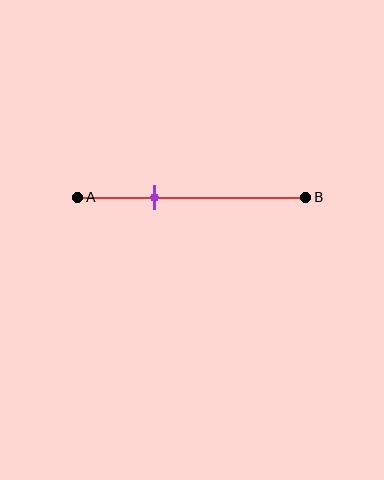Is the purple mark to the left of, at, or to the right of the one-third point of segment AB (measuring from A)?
The purple mark is approximately at the one-third point of segment AB.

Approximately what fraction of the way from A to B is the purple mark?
The purple mark is approximately 35% of the way from A to B.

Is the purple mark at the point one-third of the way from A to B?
Yes, the mark is approximately at the one-third point.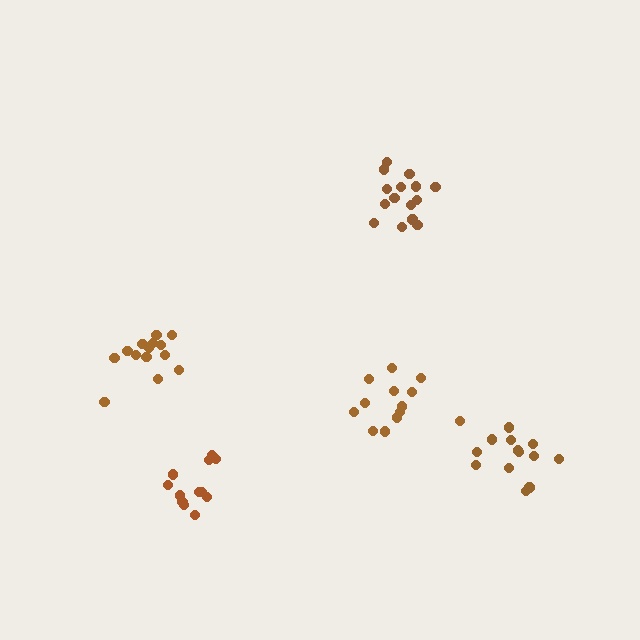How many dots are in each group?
Group 1: 12 dots, Group 2: 15 dots, Group 3: 13 dots, Group 4: 13 dots, Group 5: 14 dots (67 total).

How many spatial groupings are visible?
There are 5 spatial groupings.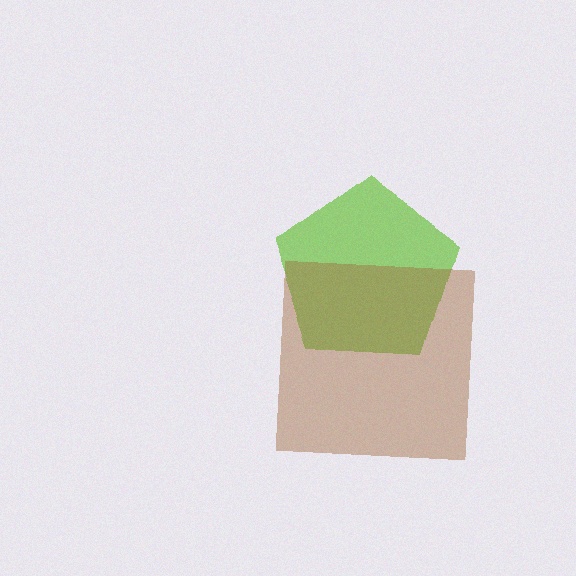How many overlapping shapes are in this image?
There are 2 overlapping shapes in the image.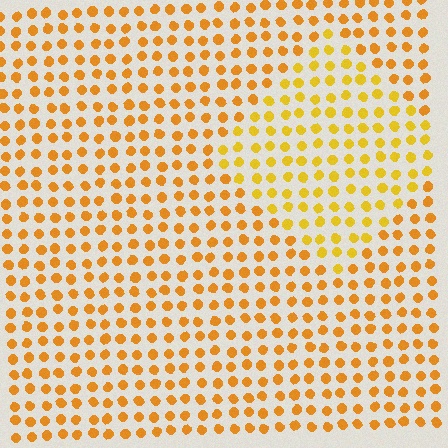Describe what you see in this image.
The image is filled with small orange elements in a uniform arrangement. A diamond-shaped region is visible where the elements are tinted to a slightly different hue, forming a subtle color boundary.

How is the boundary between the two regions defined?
The boundary is defined purely by a slight shift in hue (about 17 degrees). Spacing, size, and orientation are identical on both sides.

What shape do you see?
I see a diamond.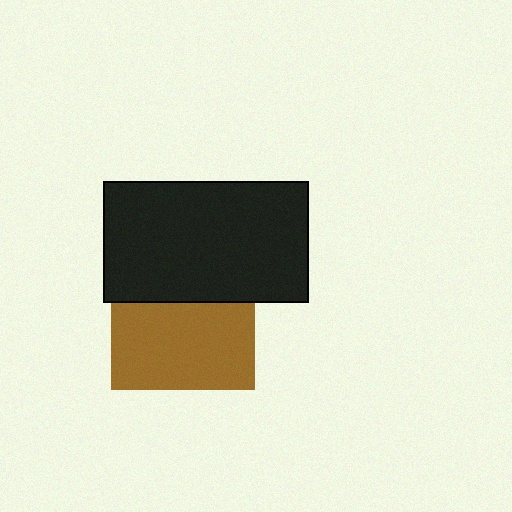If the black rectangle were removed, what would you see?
You would see the complete brown square.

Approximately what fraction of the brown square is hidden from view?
Roughly 40% of the brown square is hidden behind the black rectangle.